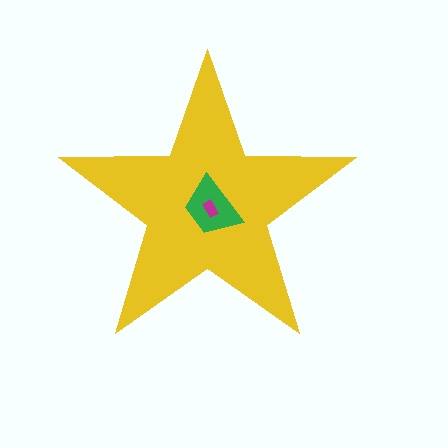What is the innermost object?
The magenta rectangle.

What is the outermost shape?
The yellow star.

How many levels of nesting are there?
3.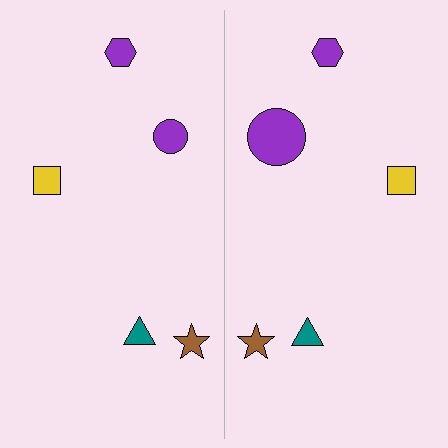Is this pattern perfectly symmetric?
No, the pattern is not perfectly symmetric. The purple circle on the right side has a different size than its mirror counterpart.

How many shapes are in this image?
There are 10 shapes in this image.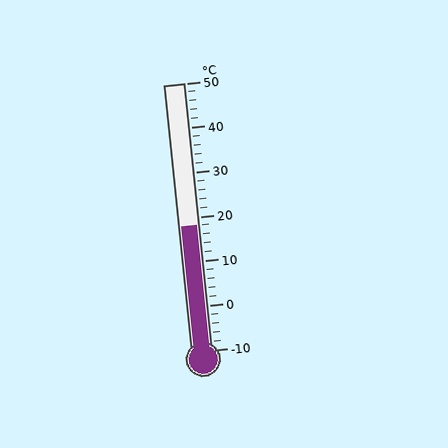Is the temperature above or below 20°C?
The temperature is below 20°C.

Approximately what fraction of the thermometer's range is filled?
The thermometer is filled to approximately 45% of its range.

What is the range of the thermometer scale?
The thermometer scale ranges from -10°C to 50°C.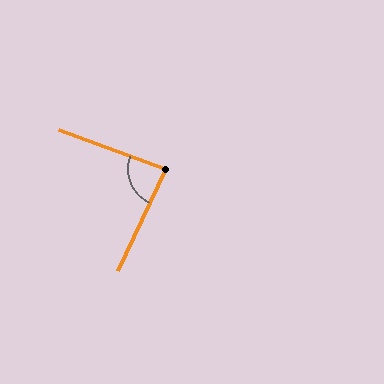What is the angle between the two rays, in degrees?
Approximately 85 degrees.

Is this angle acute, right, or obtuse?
It is approximately a right angle.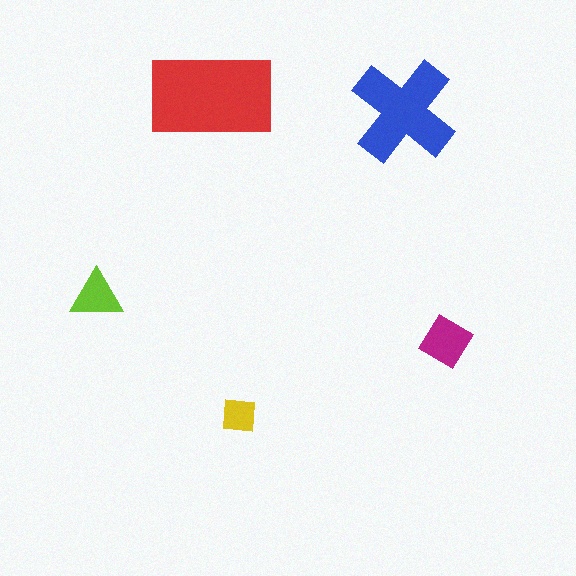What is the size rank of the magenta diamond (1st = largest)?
3rd.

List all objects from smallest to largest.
The yellow square, the lime triangle, the magenta diamond, the blue cross, the red rectangle.